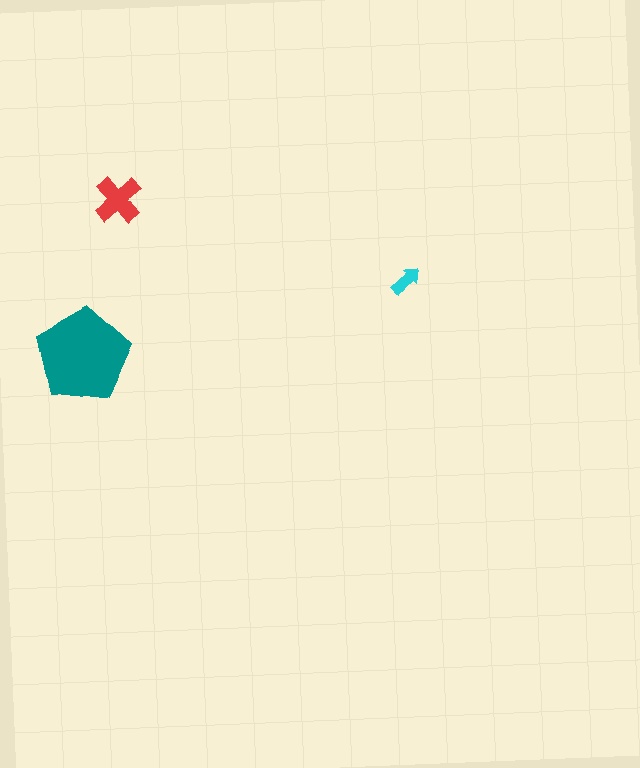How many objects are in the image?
There are 3 objects in the image.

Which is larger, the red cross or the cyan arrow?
The red cross.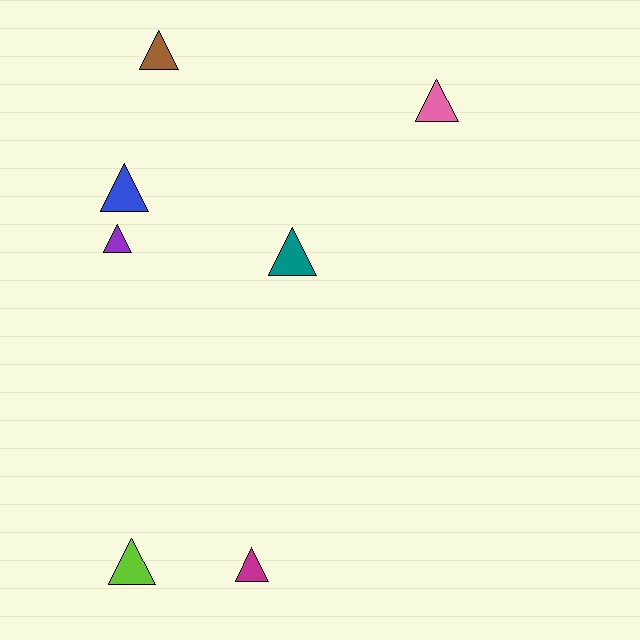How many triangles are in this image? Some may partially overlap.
There are 7 triangles.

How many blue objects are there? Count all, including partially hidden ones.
There is 1 blue object.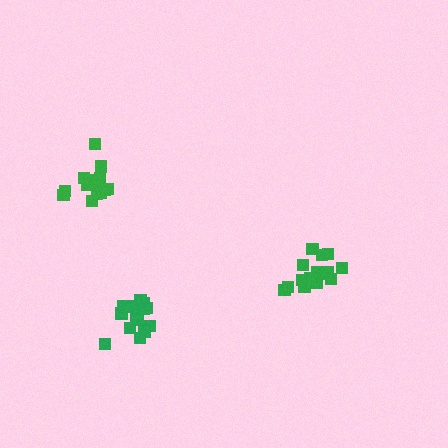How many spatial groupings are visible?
There are 3 spatial groupings.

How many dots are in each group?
Group 1: 16 dots, Group 2: 17 dots, Group 3: 17 dots (50 total).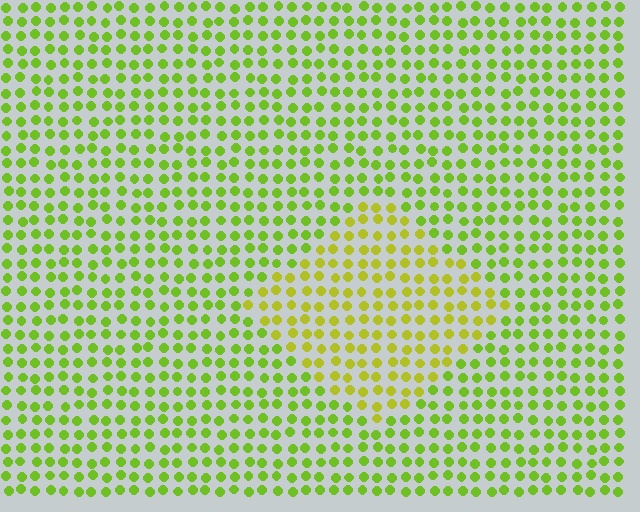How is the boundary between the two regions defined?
The boundary is defined purely by a slight shift in hue (about 26 degrees). Spacing, size, and orientation are identical on both sides.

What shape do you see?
I see a diamond.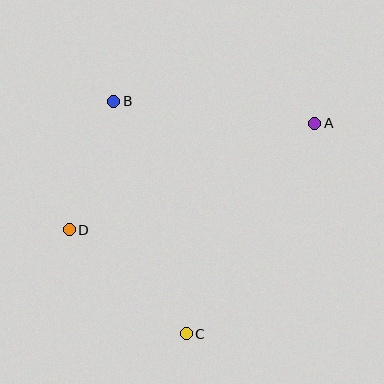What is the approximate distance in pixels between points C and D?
The distance between C and D is approximately 157 pixels.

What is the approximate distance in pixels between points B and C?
The distance between B and C is approximately 244 pixels.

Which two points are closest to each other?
Points B and D are closest to each other.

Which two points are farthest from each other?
Points A and D are farthest from each other.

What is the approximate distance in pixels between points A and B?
The distance between A and B is approximately 202 pixels.